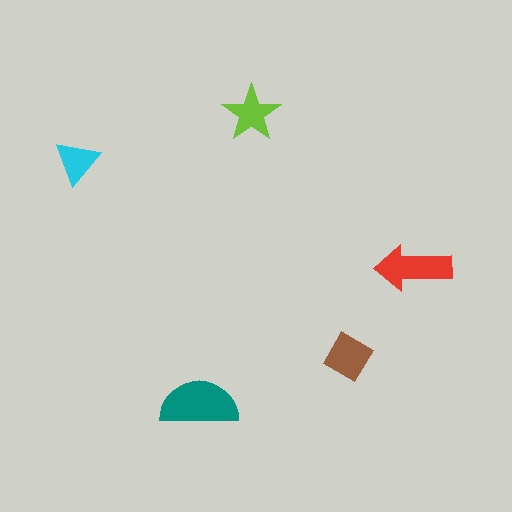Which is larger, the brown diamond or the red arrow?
The red arrow.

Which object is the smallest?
The cyan triangle.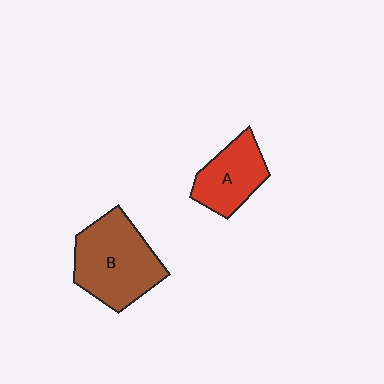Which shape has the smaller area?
Shape A (red).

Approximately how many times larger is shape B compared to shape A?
Approximately 1.6 times.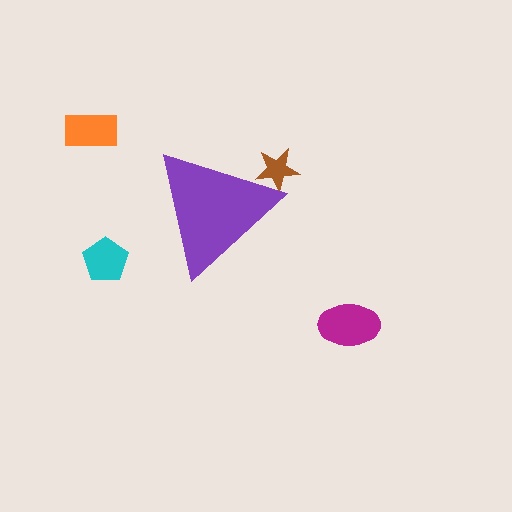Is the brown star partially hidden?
Yes, the brown star is partially hidden behind the purple triangle.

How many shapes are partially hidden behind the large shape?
1 shape is partially hidden.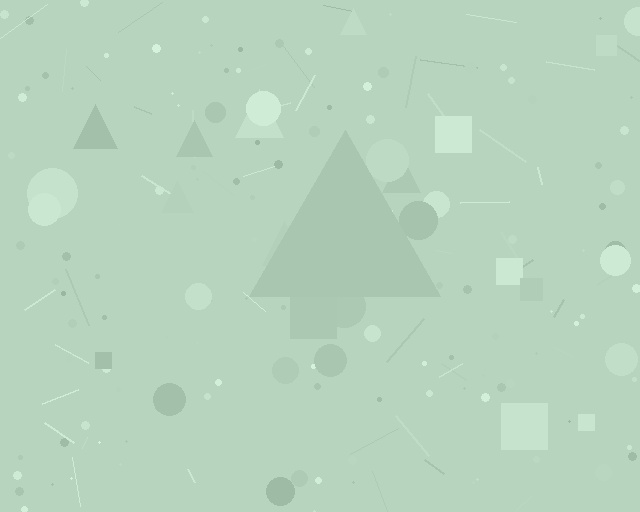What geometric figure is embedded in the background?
A triangle is embedded in the background.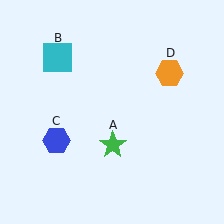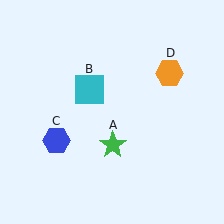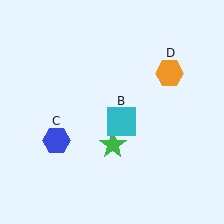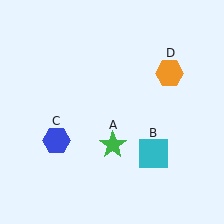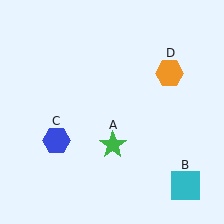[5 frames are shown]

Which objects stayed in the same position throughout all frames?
Green star (object A) and blue hexagon (object C) and orange hexagon (object D) remained stationary.